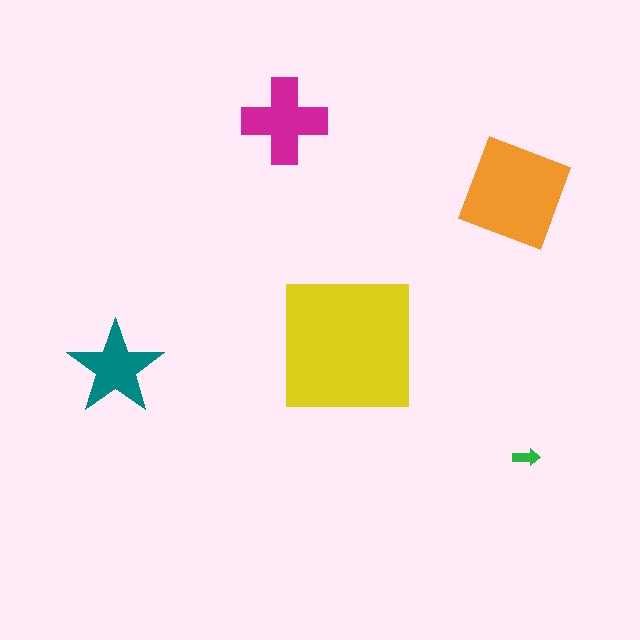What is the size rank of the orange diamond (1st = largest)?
2nd.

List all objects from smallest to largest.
The green arrow, the teal star, the magenta cross, the orange diamond, the yellow square.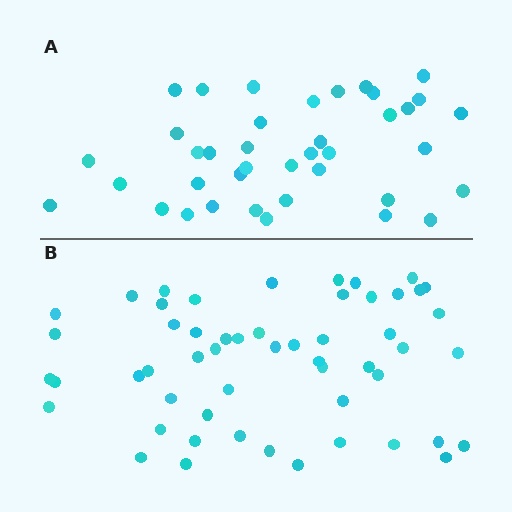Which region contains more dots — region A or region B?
Region B (the bottom region) has more dots.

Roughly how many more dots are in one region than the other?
Region B has approximately 15 more dots than region A.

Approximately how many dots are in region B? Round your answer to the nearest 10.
About 50 dots. (The exact count is 54, which rounds to 50.)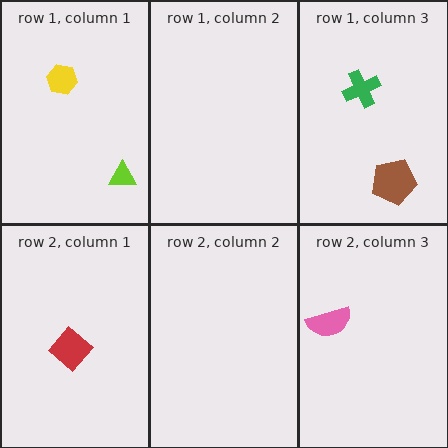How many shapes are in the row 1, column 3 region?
2.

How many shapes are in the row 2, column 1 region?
1.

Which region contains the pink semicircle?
The row 2, column 3 region.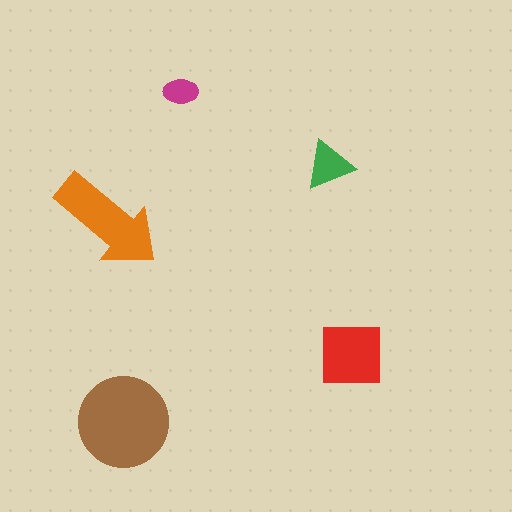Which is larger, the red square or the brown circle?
The brown circle.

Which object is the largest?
The brown circle.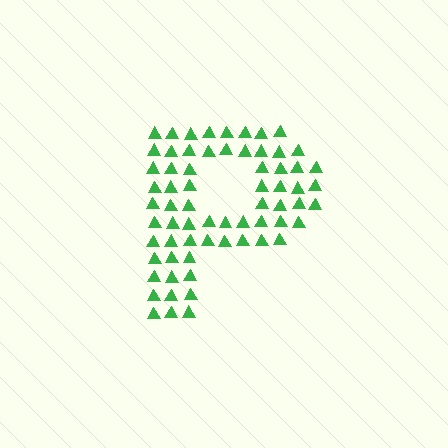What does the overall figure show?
The overall figure shows the letter P.